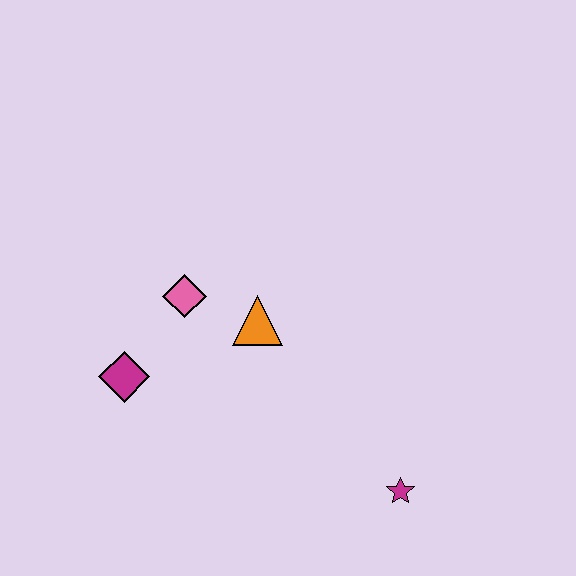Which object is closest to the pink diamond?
The orange triangle is closest to the pink diamond.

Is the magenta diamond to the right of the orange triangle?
No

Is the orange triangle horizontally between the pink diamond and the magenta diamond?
No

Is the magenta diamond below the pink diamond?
Yes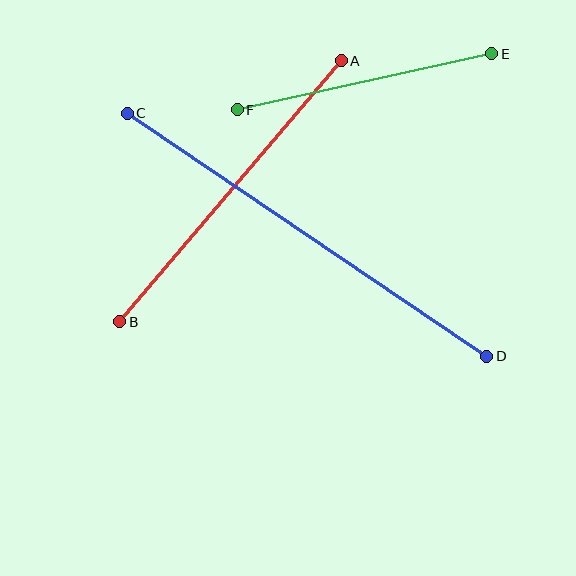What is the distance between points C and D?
The distance is approximately 434 pixels.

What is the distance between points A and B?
The distance is approximately 342 pixels.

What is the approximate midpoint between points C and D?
The midpoint is at approximately (307, 235) pixels.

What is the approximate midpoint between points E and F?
The midpoint is at approximately (364, 82) pixels.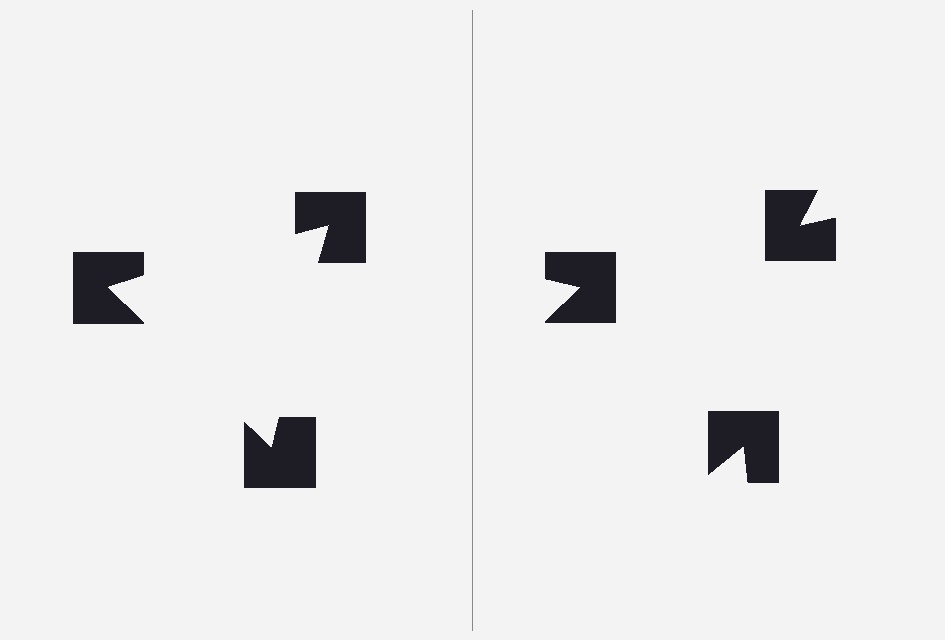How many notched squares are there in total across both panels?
6 — 3 on each side.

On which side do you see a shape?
An illusory triangle appears on the left side. On the right side the wedge cuts are rotated, so no coherent shape forms.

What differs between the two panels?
The notched squares are positioned identically on both sides; only the wedge orientations differ. On the left they align to a triangle; on the right they are misaligned.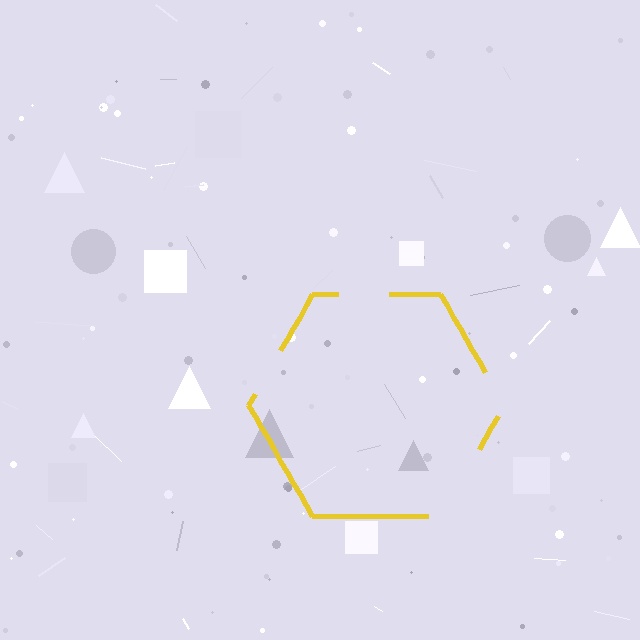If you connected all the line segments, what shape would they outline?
They would outline a hexagon.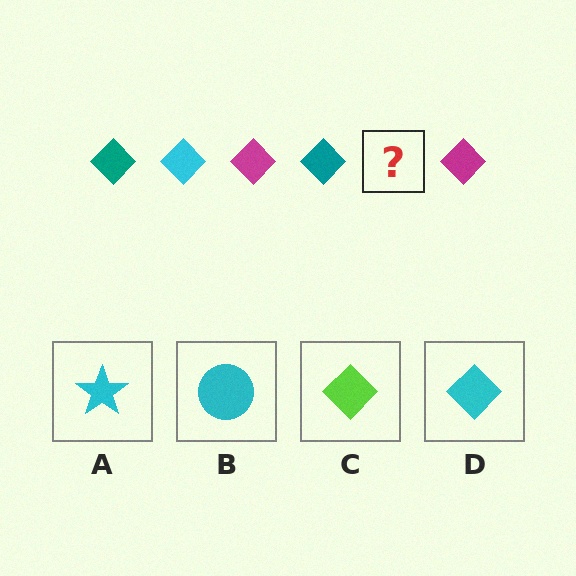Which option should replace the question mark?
Option D.